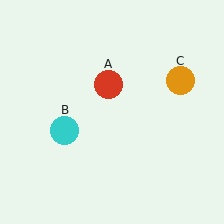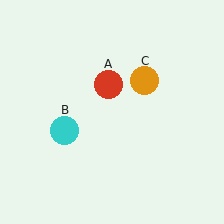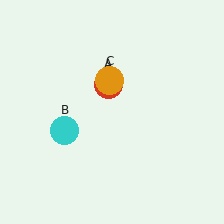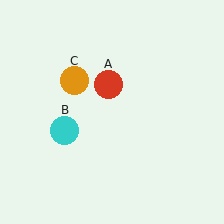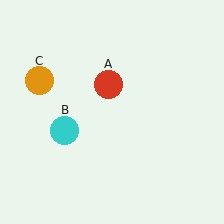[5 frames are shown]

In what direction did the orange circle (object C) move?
The orange circle (object C) moved left.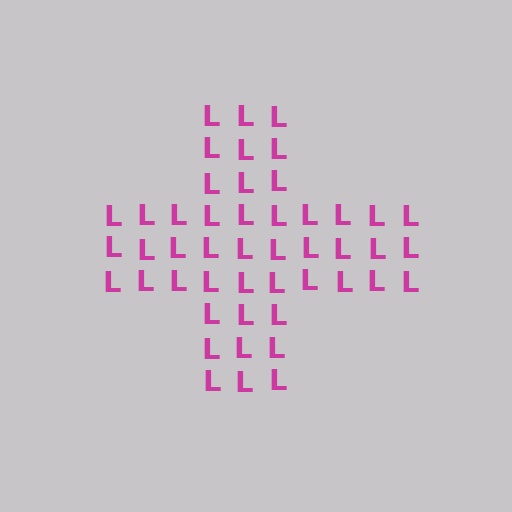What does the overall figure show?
The overall figure shows a cross.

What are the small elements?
The small elements are letter L's.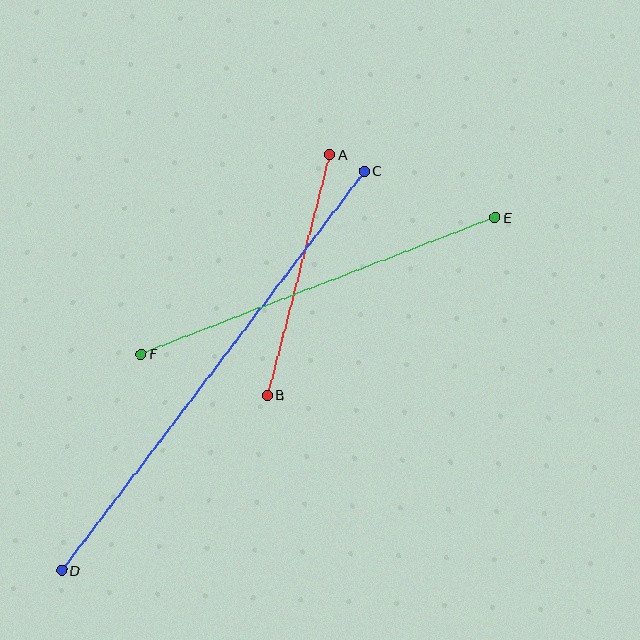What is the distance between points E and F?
The distance is approximately 379 pixels.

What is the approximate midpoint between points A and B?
The midpoint is at approximately (298, 275) pixels.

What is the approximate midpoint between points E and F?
The midpoint is at approximately (318, 286) pixels.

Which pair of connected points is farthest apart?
Points C and D are farthest apart.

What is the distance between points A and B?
The distance is approximately 249 pixels.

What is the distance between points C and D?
The distance is approximately 501 pixels.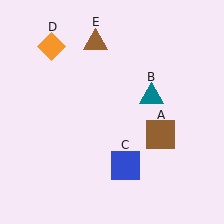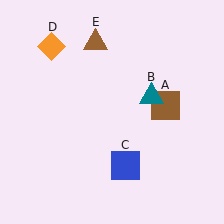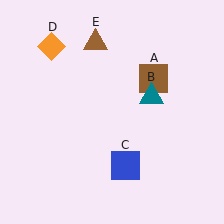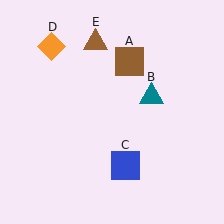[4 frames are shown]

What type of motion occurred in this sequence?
The brown square (object A) rotated counterclockwise around the center of the scene.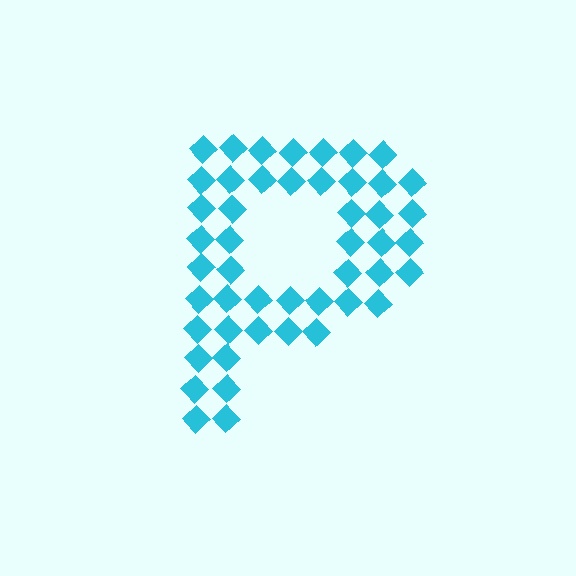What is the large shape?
The large shape is the letter P.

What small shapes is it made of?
It is made of small diamonds.